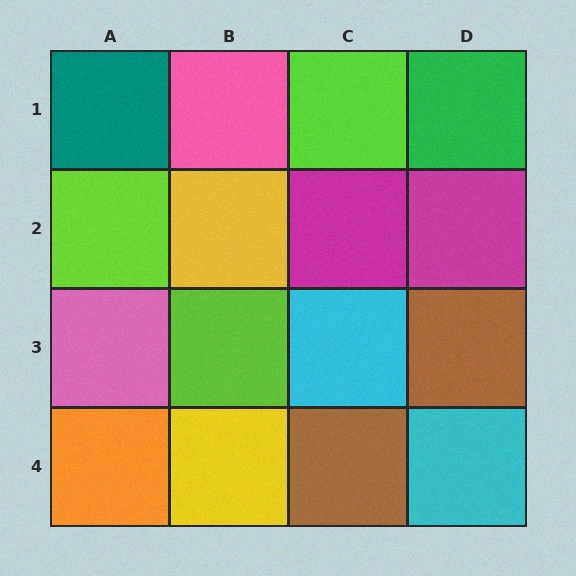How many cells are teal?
1 cell is teal.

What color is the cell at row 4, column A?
Orange.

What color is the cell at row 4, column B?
Yellow.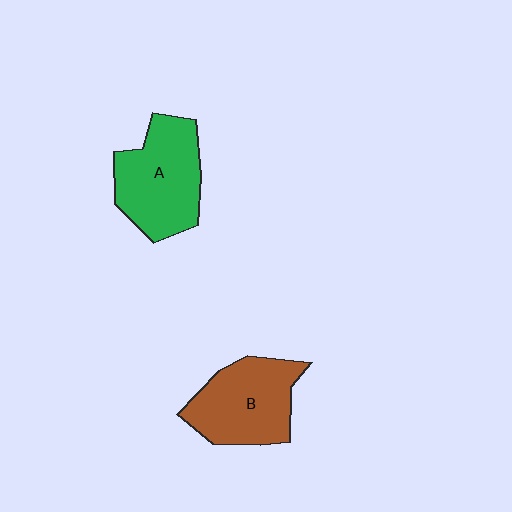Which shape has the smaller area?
Shape B (brown).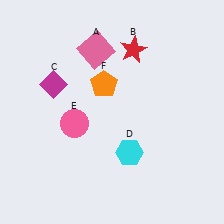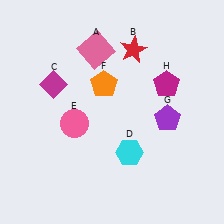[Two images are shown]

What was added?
A purple pentagon (G), a magenta pentagon (H) were added in Image 2.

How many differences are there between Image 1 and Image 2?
There are 2 differences between the two images.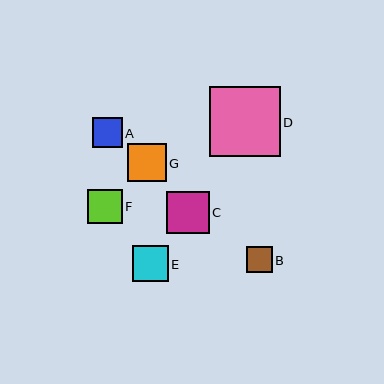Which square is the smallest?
Square B is the smallest with a size of approximately 26 pixels.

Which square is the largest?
Square D is the largest with a size of approximately 71 pixels.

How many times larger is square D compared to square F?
Square D is approximately 2.1 times the size of square F.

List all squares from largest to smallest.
From largest to smallest: D, C, G, E, F, A, B.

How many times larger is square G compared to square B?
Square G is approximately 1.5 times the size of square B.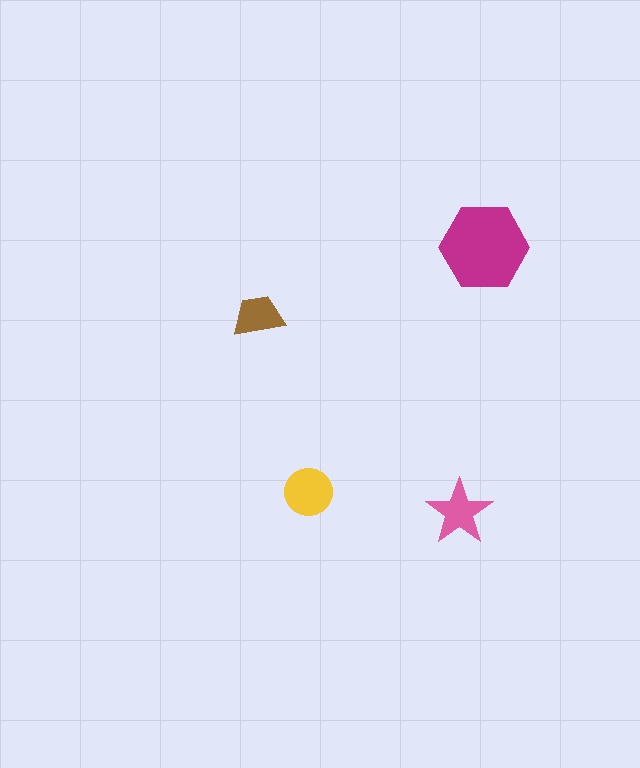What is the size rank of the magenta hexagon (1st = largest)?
1st.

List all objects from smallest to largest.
The brown trapezoid, the pink star, the yellow circle, the magenta hexagon.